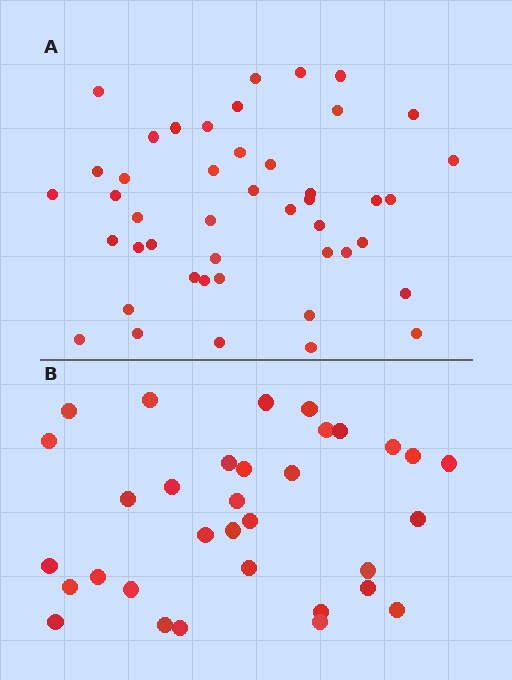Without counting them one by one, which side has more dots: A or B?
Region A (the top region) has more dots.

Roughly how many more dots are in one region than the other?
Region A has roughly 12 or so more dots than region B.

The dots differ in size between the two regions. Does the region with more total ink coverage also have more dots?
No. Region B has more total ink coverage because its dots are larger, but region A actually contains more individual dots. Total area can be misleading — the number of items is what matters here.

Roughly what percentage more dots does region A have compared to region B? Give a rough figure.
About 35% more.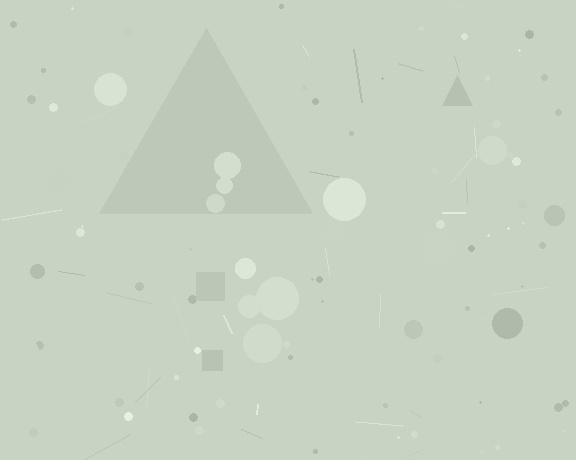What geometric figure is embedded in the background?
A triangle is embedded in the background.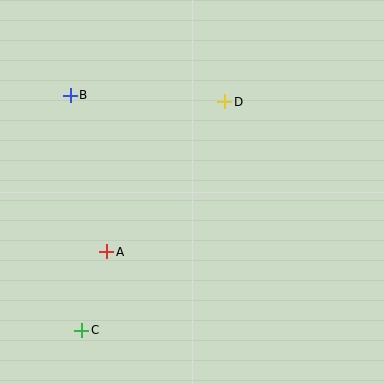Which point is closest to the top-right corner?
Point D is closest to the top-right corner.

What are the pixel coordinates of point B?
Point B is at (70, 95).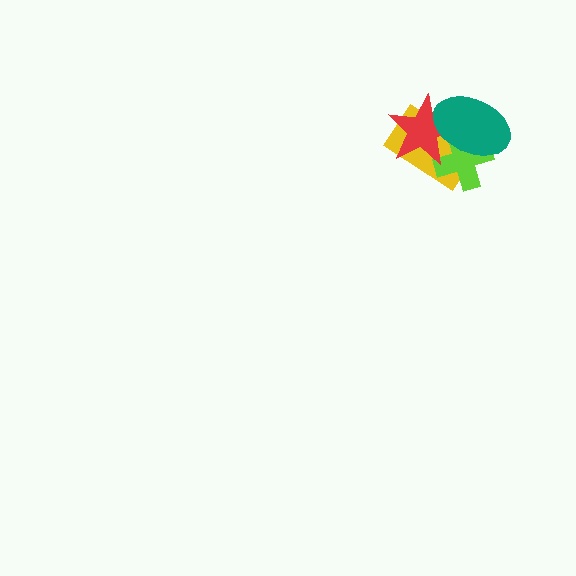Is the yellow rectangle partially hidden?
Yes, it is partially covered by another shape.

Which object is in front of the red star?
The teal ellipse is in front of the red star.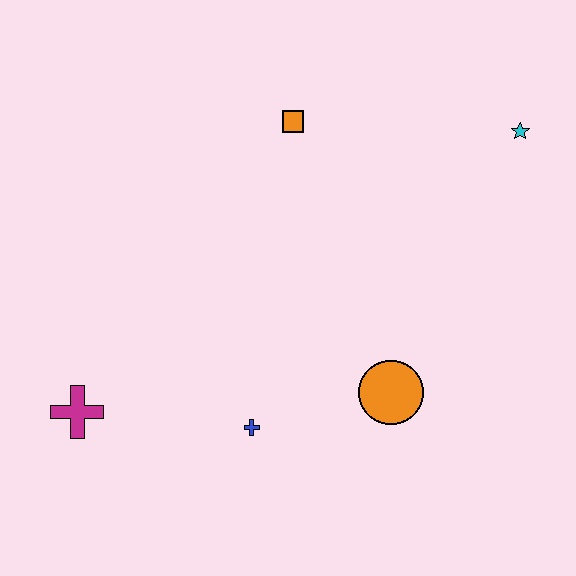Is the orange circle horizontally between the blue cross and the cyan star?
Yes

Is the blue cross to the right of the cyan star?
No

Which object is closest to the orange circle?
The blue cross is closest to the orange circle.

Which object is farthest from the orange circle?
The magenta cross is farthest from the orange circle.